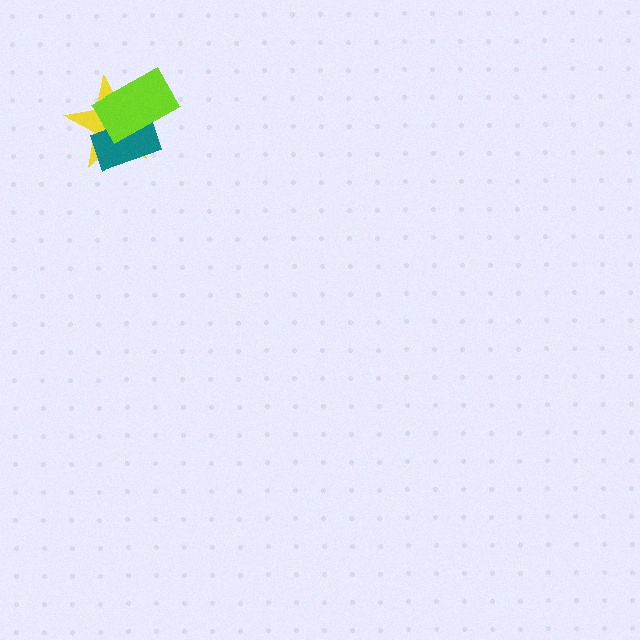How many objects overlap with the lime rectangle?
2 objects overlap with the lime rectangle.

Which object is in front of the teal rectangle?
The lime rectangle is in front of the teal rectangle.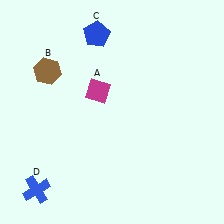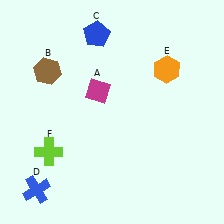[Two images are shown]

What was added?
An orange hexagon (E), a lime cross (F) were added in Image 2.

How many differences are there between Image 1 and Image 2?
There are 2 differences between the two images.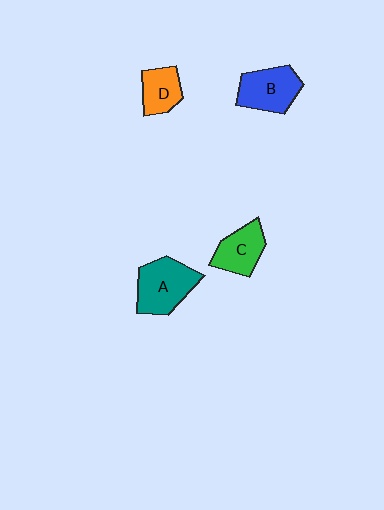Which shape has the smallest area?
Shape D (orange).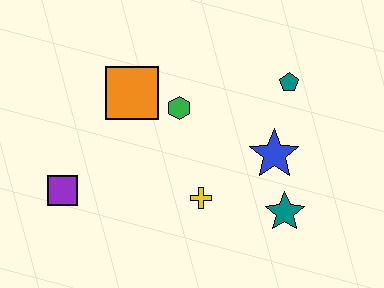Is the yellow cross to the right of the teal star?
No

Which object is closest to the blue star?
The teal star is closest to the blue star.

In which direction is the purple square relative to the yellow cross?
The purple square is to the left of the yellow cross.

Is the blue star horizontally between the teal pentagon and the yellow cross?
Yes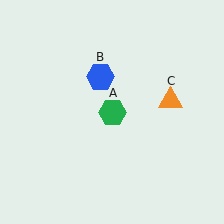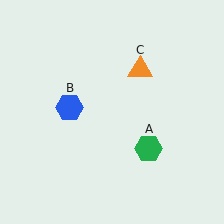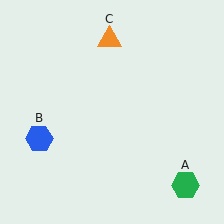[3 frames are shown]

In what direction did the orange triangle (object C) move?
The orange triangle (object C) moved up and to the left.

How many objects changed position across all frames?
3 objects changed position: green hexagon (object A), blue hexagon (object B), orange triangle (object C).